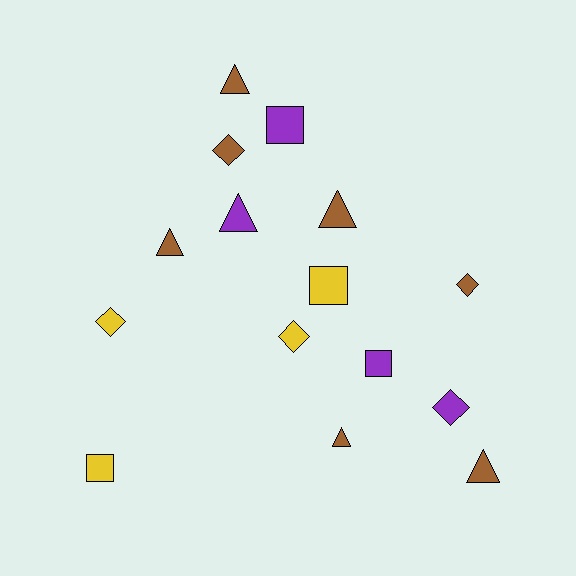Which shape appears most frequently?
Triangle, with 6 objects.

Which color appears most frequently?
Brown, with 7 objects.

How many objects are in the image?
There are 15 objects.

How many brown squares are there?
There are no brown squares.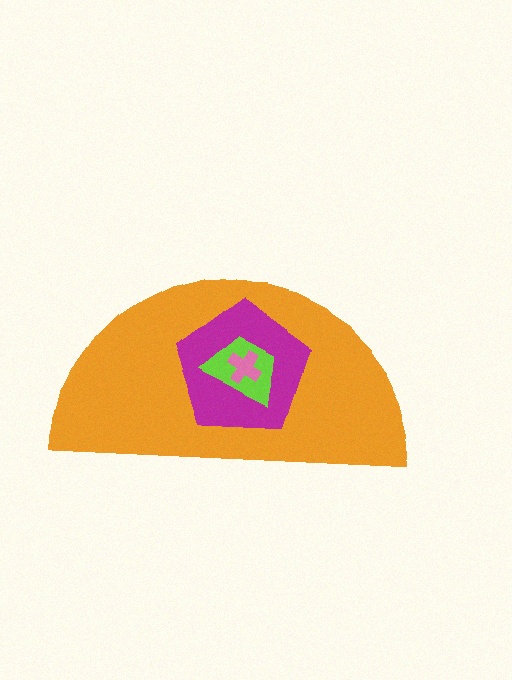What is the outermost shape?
The orange semicircle.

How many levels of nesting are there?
4.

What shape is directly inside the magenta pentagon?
The lime trapezoid.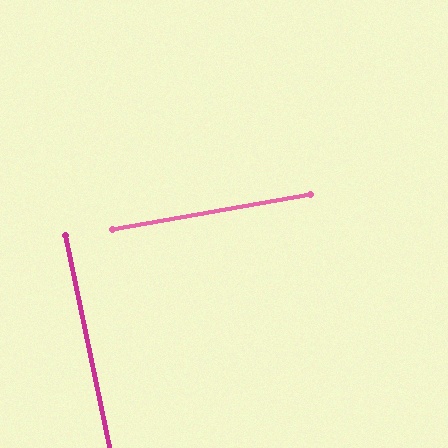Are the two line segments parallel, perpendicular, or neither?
Perpendicular — they meet at approximately 88°.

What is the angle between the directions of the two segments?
Approximately 88 degrees.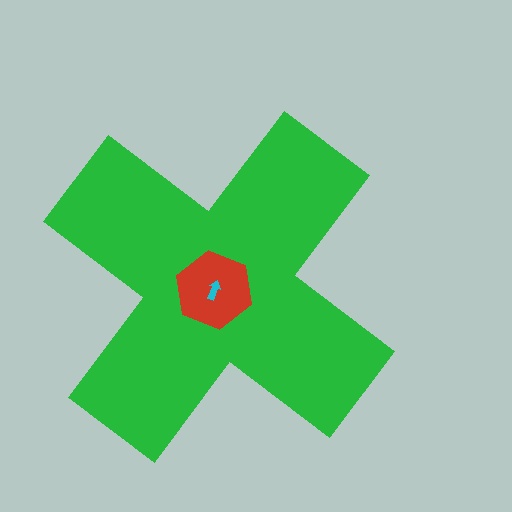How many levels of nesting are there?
3.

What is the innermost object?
The cyan arrow.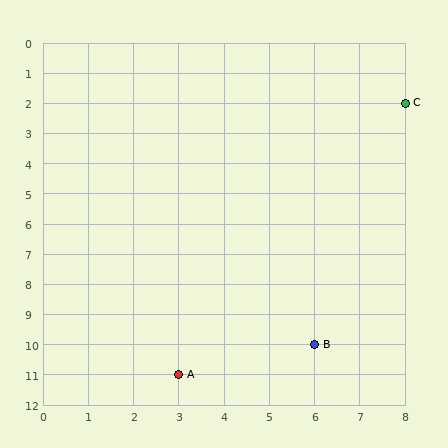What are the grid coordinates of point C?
Point C is at grid coordinates (8, 2).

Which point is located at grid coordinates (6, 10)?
Point B is at (6, 10).